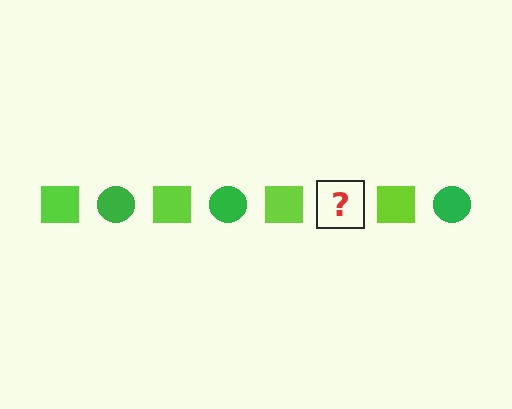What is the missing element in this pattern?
The missing element is a green circle.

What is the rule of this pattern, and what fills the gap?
The rule is that the pattern alternates between lime square and green circle. The gap should be filled with a green circle.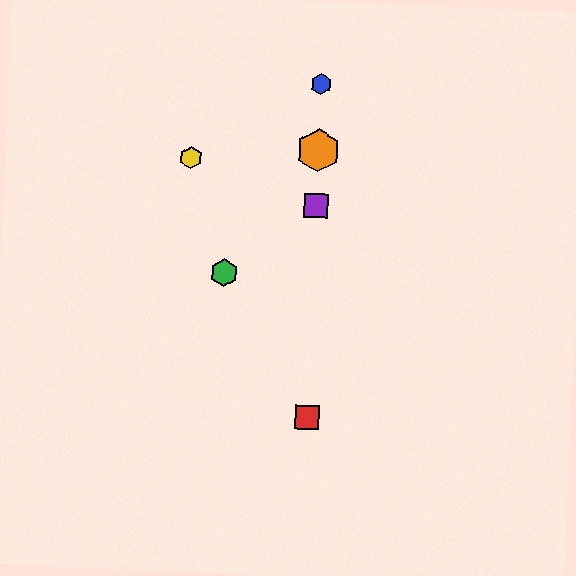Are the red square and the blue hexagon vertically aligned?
Yes, both are at x≈307.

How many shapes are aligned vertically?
4 shapes (the red square, the blue hexagon, the purple square, the orange hexagon) are aligned vertically.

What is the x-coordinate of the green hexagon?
The green hexagon is at x≈224.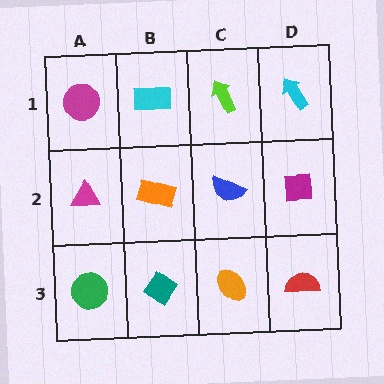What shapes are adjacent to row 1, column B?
An orange rectangle (row 2, column B), a magenta circle (row 1, column A), a lime arrow (row 1, column C).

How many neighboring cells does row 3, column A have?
2.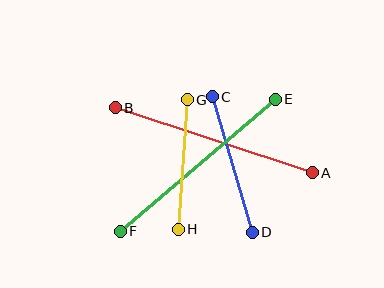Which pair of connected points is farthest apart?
Points A and B are farthest apart.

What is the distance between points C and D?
The distance is approximately 141 pixels.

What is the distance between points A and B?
The distance is approximately 207 pixels.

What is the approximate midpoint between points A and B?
The midpoint is at approximately (214, 140) pixels.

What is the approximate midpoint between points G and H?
The midpoint is at approximately (183, 164) pixels.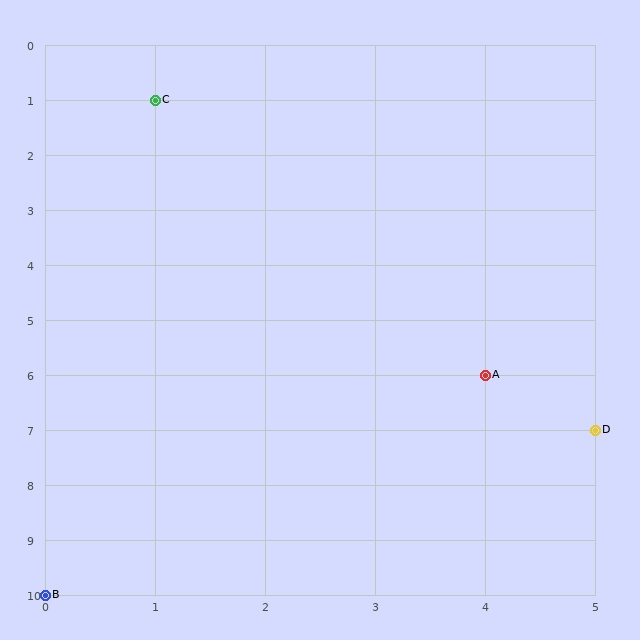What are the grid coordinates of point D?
Point D is at grid coordinates (5, 7).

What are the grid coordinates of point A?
Point A is at grid coordinates (4, 6).